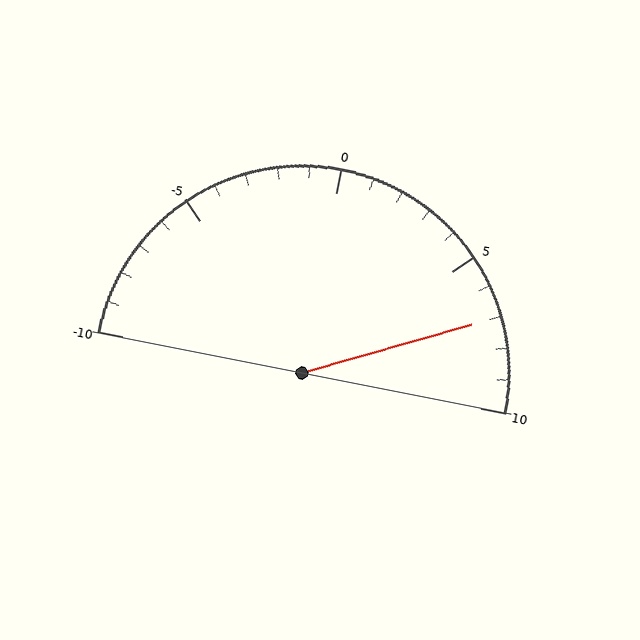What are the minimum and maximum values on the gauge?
The gauge ranges from -10 to 10.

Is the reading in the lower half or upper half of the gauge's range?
The reading is in the upper half of the range (-10 to 10).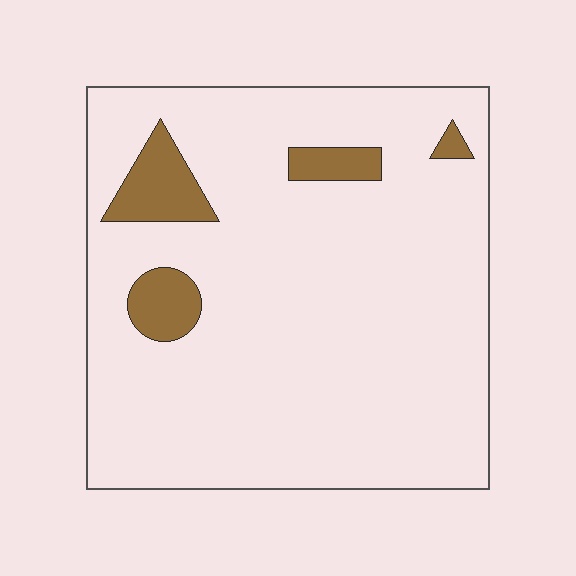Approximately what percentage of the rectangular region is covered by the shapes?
Approximately 10%.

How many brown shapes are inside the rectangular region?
4.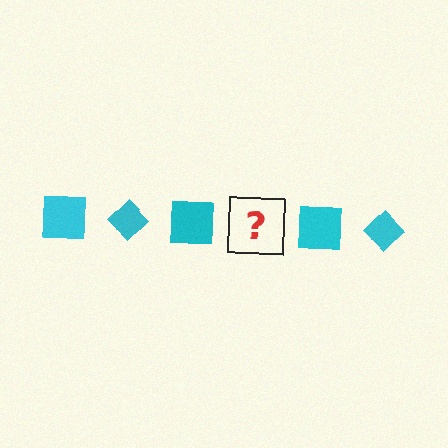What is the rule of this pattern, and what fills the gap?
The rule is that the pattern cycles through square, diamond shapes in cyan. The gap should be filled with a cyan diamond.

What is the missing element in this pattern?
The missing element is a cyan diamond.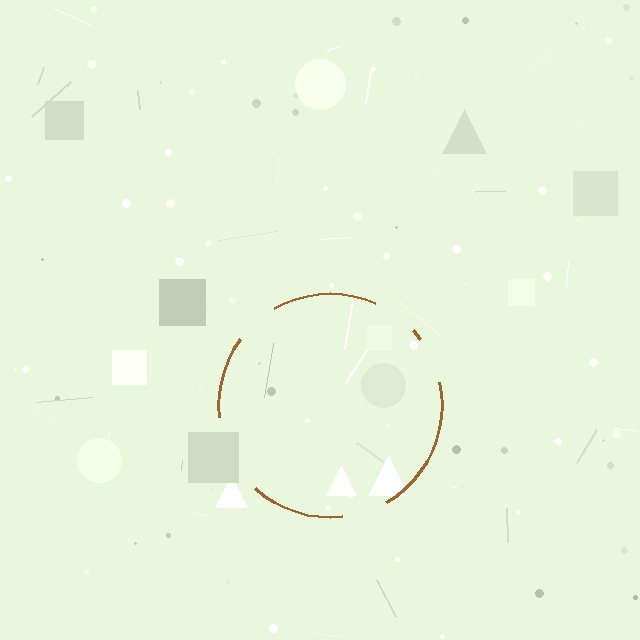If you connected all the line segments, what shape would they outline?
They would outline a circle.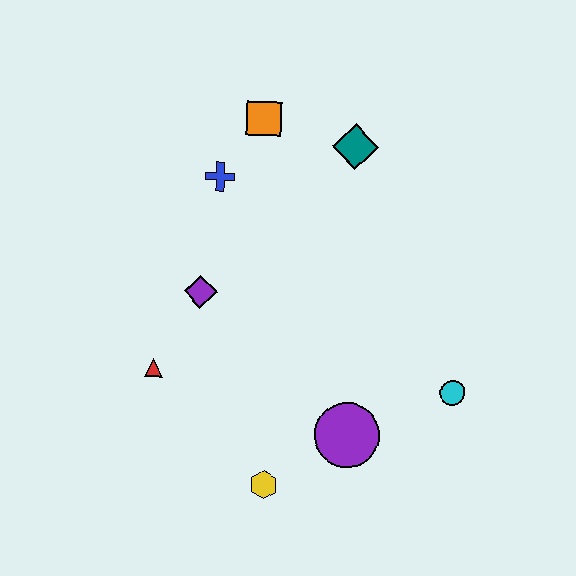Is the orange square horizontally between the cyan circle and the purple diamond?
Yes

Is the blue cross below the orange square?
Yes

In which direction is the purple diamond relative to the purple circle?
The purple diamond is to the left of the purple circle.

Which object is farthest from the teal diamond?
The yellow hexagon is farthest from the teal diamond.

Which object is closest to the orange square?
The blue cross is closest to the orange square.